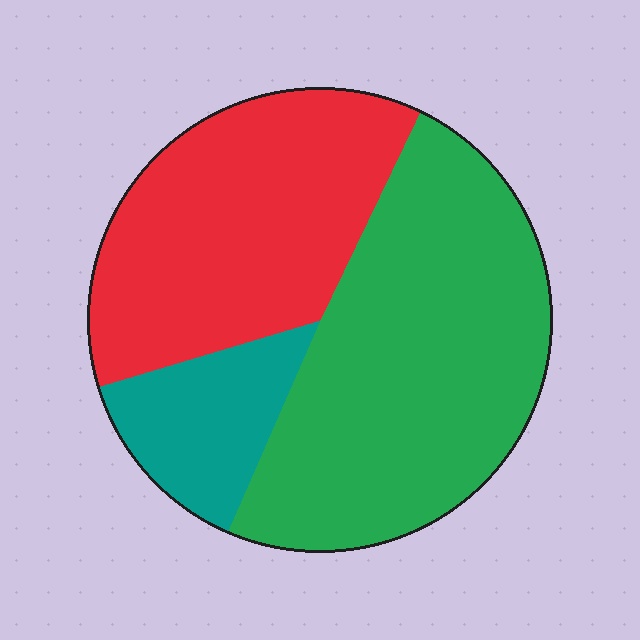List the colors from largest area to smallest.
From largest to smallest: green, red, teal.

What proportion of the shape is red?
Red takes up about three eighths (3/8) of the shape.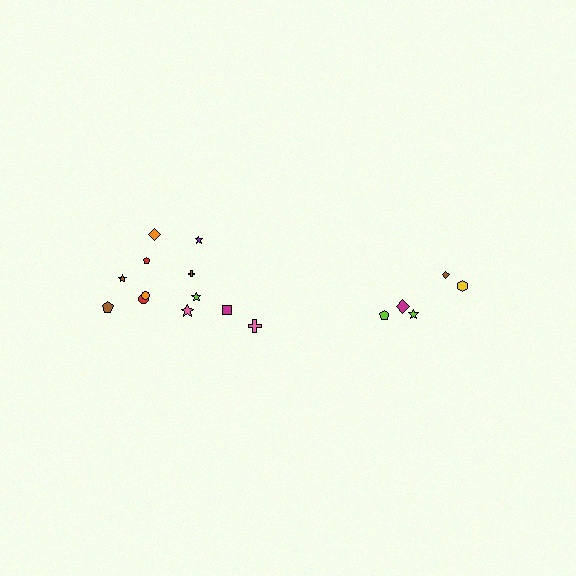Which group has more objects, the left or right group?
The left group.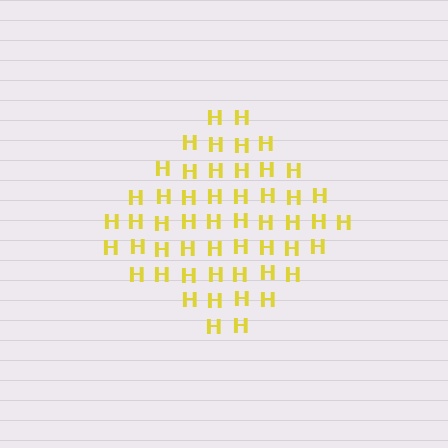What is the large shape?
The large shape is a diamond.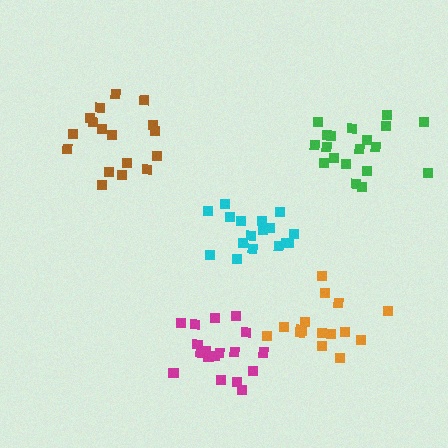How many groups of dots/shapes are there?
There are 5 groups.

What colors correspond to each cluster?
The clusters are colored: brown, magenta, cyan, orange, green.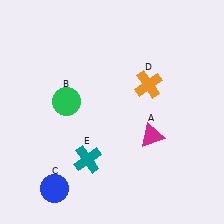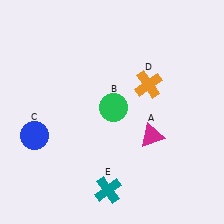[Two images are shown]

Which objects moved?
The objects that moved are: the green circle (B), the blue circle (C), the teal cross (E).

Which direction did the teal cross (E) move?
The teal cross (E) moved down.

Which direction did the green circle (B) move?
The green circle (B) moved right.